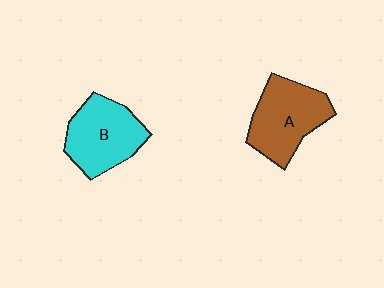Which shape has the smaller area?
Shape B (cyan).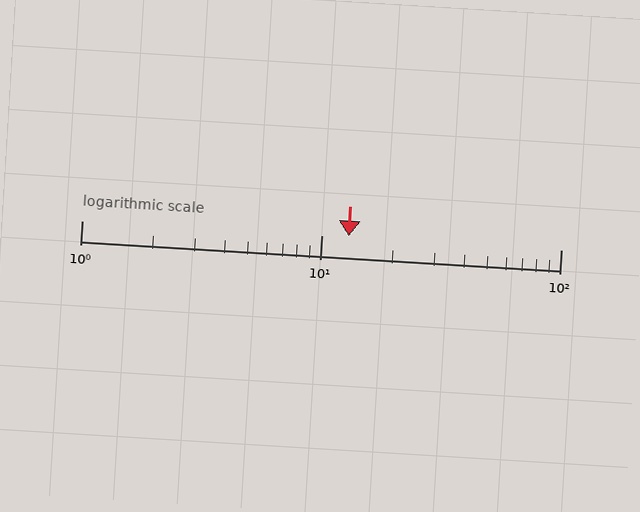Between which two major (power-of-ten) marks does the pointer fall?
The pointer is between 10 and 100.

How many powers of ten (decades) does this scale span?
The scale spans 2 decades, from 1 to 100.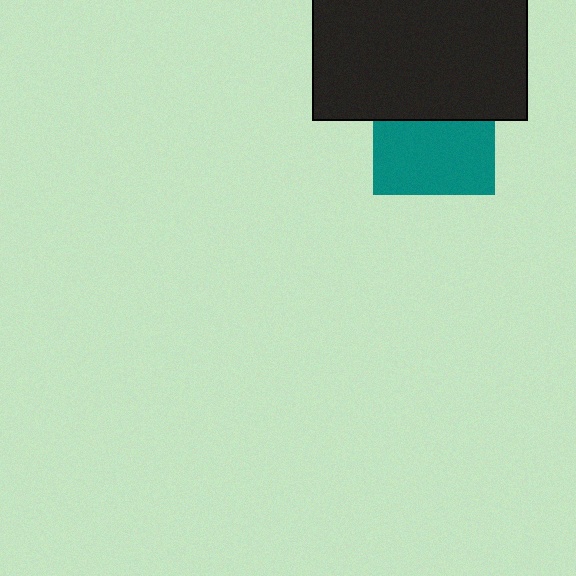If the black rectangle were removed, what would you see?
You would see the complete teal square.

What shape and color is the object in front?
The object in front is a black rectangle.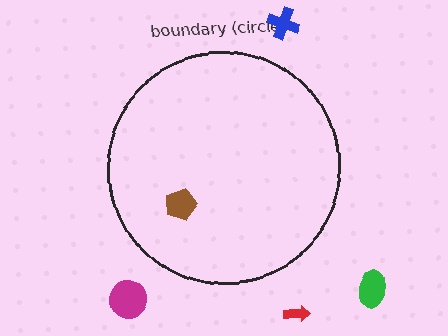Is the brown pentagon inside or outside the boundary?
Inside.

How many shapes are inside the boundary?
1 inside, 4 outside.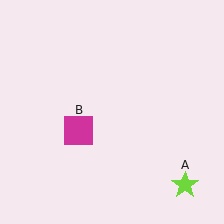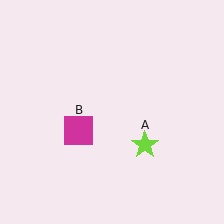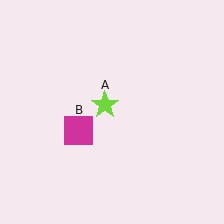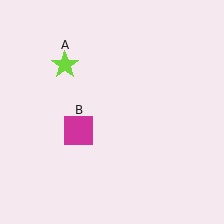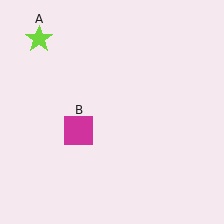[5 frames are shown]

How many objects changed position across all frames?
1 object changed position: lime star (object A).